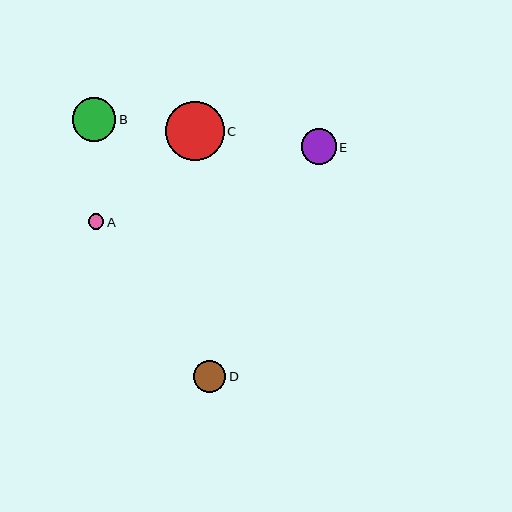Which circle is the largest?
Circle C is the largest with a size of approximately 58 pixels.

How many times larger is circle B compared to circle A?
Circle B is approximately 2.8 times the size of circle A.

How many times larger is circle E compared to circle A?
Circle E is approximately 2.3 times the size of circle A.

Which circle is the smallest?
Circle A is the smallest with a size of approximately 16 pixels.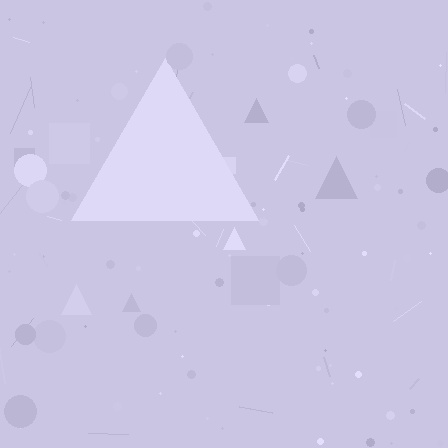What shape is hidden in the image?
A triangle is hidden in the image.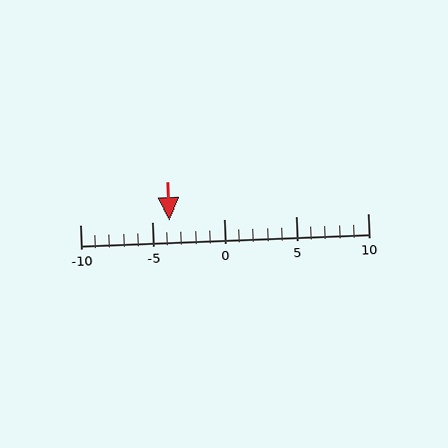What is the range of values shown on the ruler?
The ruler shows values from -10 to 10.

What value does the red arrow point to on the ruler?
The red arrow points to approximately -4.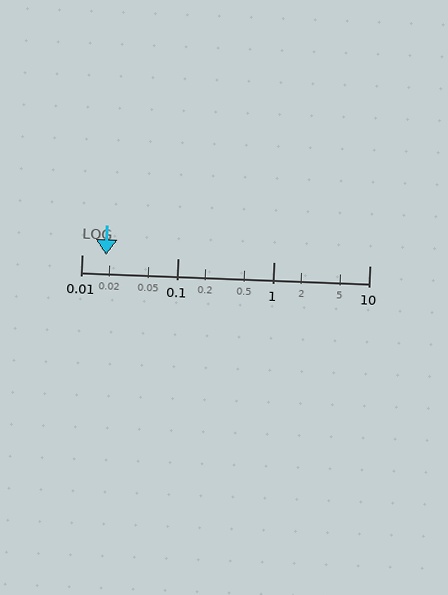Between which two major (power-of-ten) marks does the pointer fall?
The pointer is between 0.01 and 0.1.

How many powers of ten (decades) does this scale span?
The scale spans 3 decades, from 0.01 to 10.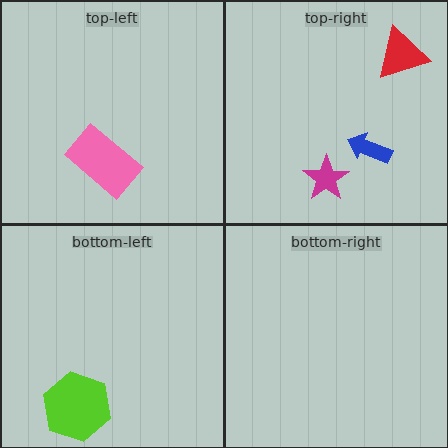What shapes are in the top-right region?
The red triangle, the magenta star, the blue arrow.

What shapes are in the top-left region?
The pink rectangle.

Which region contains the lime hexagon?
The bottom-left region.